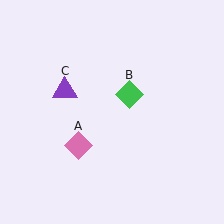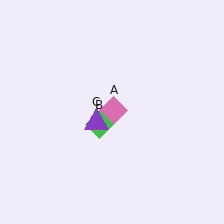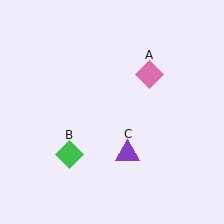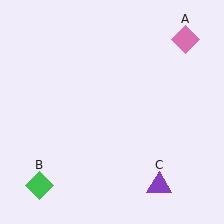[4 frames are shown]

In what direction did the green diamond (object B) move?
The green diamond (object B) moved down and to the left.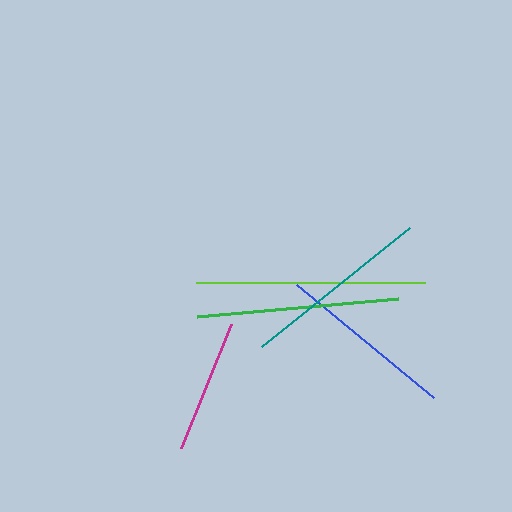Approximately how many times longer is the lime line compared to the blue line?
The lime line is approximately 1.3 times the length of the blue line.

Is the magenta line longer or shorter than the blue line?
The blue line is longer than the magenta line.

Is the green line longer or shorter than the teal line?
The green line is longer than the teal line.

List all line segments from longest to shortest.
From longest to shortest: lime, green, teal, blue, magenta.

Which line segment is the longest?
The lime line is the longest at approximately 230 pixels.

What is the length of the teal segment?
The teal segment is approximately 190 pixels long.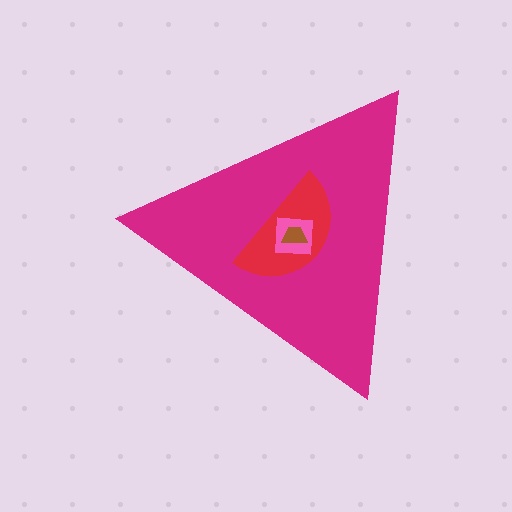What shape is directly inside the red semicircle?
The pink square.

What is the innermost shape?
The brown trapezoid.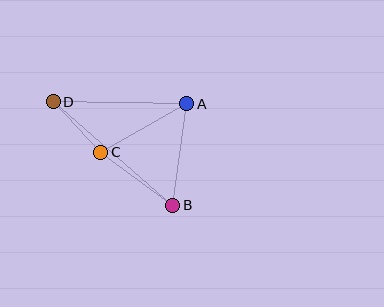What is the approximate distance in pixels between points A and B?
The distance between A and B is approximately 102 pixels.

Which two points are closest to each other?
Points C and D are closest to each other.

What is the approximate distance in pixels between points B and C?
The distance between B and C is approximately 89 pixels.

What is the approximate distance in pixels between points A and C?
The distance between A and C is approximately 98 pixels.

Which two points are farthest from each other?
Points B and D are farthest from each other.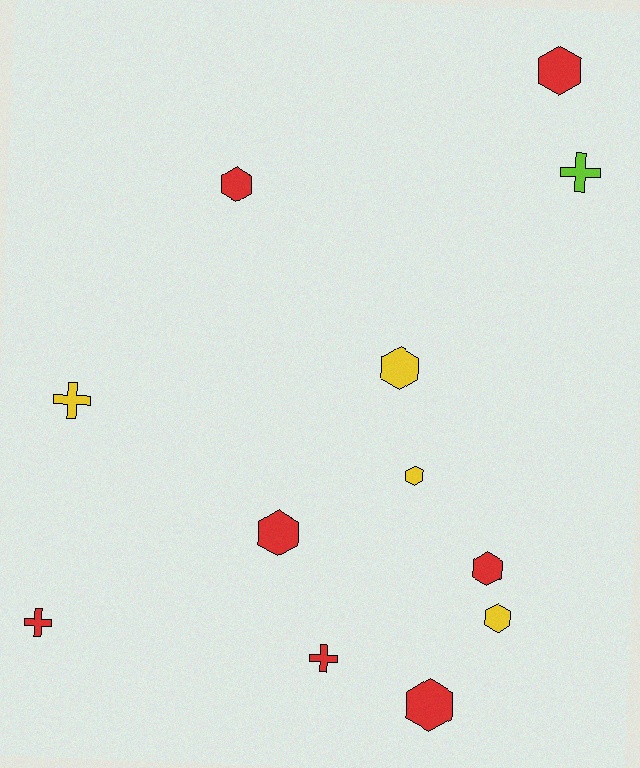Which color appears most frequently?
Red, with 7 objects.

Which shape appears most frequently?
Hexagon, with 8 objects.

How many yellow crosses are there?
There is 1 yellow cross.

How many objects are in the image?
There are 12 objects.